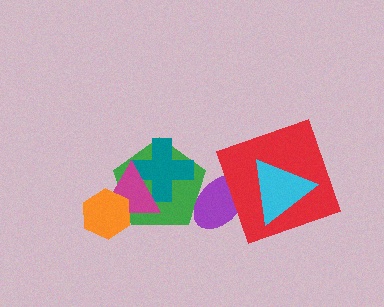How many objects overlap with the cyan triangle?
2 objects overlap with the cyan triangle.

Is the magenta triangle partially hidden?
Yes, it is partially covered by another shape.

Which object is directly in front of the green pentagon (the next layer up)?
The teal cross is directly in front of the green pentagon.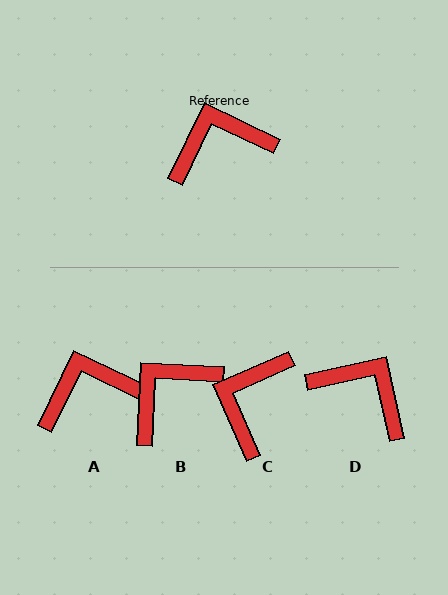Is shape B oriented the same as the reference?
No, it is off by about 23 degrees.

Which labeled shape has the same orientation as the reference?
A.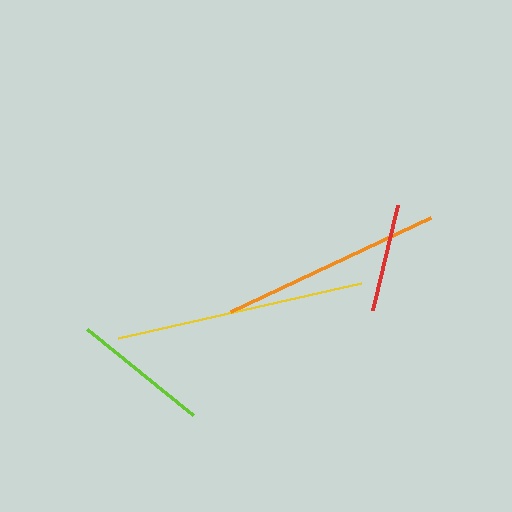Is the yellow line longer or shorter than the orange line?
The yellow line is longer than the orange line.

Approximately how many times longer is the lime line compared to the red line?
The lime line is approximately 1.3 times the length of the red line.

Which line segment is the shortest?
The red line is the shortest at approximately 108 pixels.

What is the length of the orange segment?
The orange segment is approximately 221 pixels long.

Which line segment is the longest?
The yellow line is the longest at approximately 249 pixels.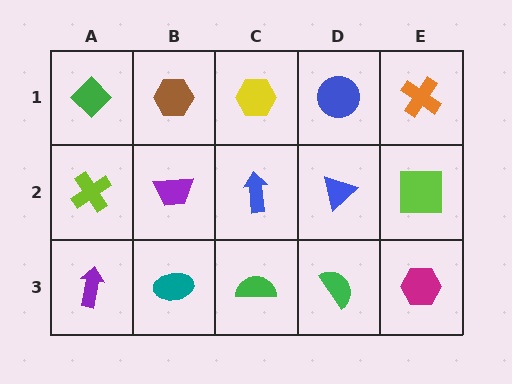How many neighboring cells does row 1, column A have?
2.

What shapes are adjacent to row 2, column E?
An orange cross (row 1, column E), a magenta hexagon (row 3, column E), a blue triangle (row 2, column D).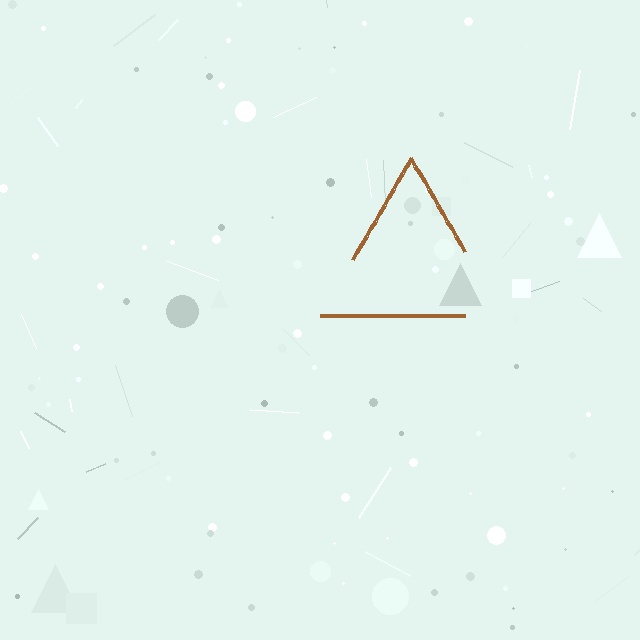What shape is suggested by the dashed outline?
The dashed outline suggests a triangle.